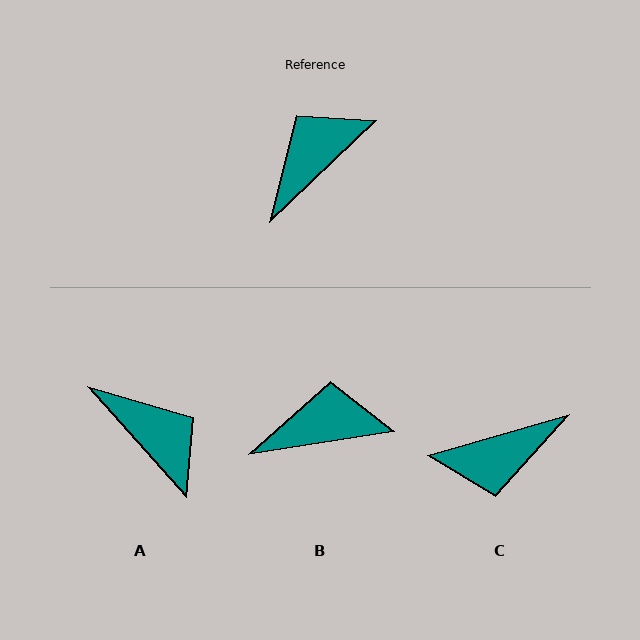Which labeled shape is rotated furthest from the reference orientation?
C, about 152 degrees away.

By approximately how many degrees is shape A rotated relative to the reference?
Approximately 92 degrees clockwise.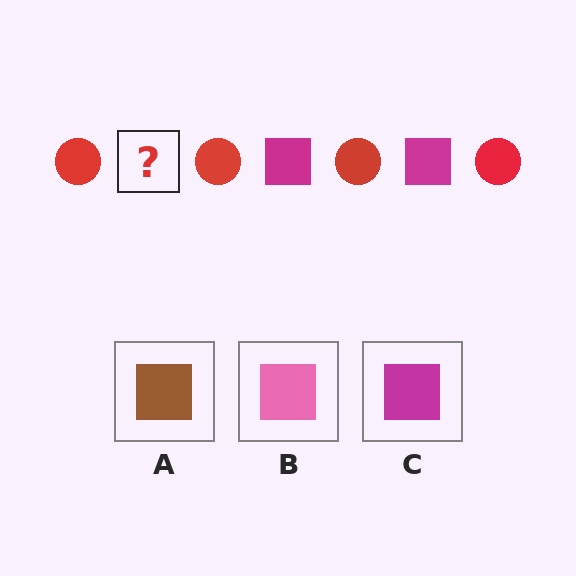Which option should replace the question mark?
Option C.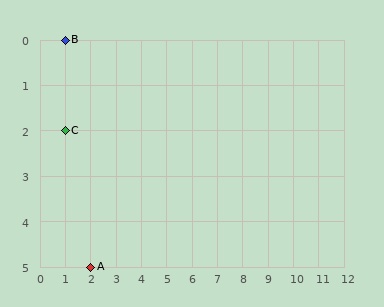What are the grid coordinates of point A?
Point A is at grid coordinates (2, 5).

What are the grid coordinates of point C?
Point C is at grid coordinates (1, 2).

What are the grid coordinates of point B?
Point B is at grid coordinates (1, 0).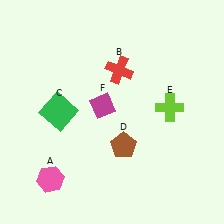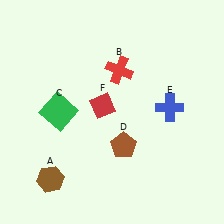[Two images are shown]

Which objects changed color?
A changed from pink to brown. E changed from lime to blue. F changed from magenta to red.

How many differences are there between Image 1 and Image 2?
There are 3 differences between the two images.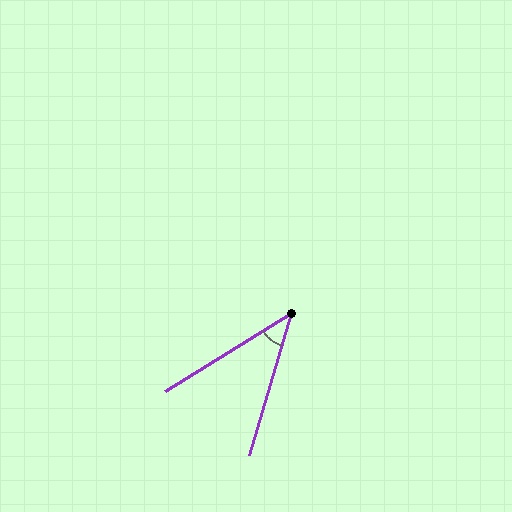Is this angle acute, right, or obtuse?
It is acute.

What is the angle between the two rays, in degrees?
Approximately 42 degrees.